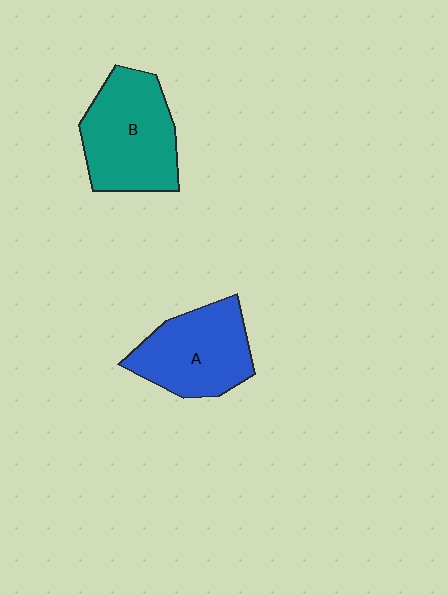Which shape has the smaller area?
Shape A (blue).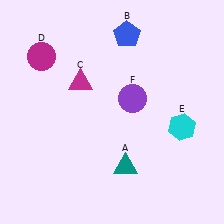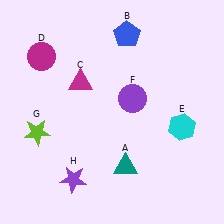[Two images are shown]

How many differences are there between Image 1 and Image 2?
There are 2 differences between the two images.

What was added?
A lime star (G), a purple star (H) were added in Image 2.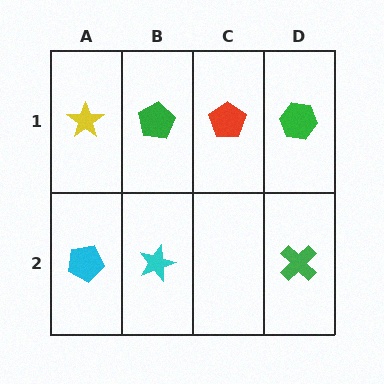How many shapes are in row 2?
3 shapes.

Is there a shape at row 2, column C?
No, that cell is empty.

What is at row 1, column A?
A yellow star.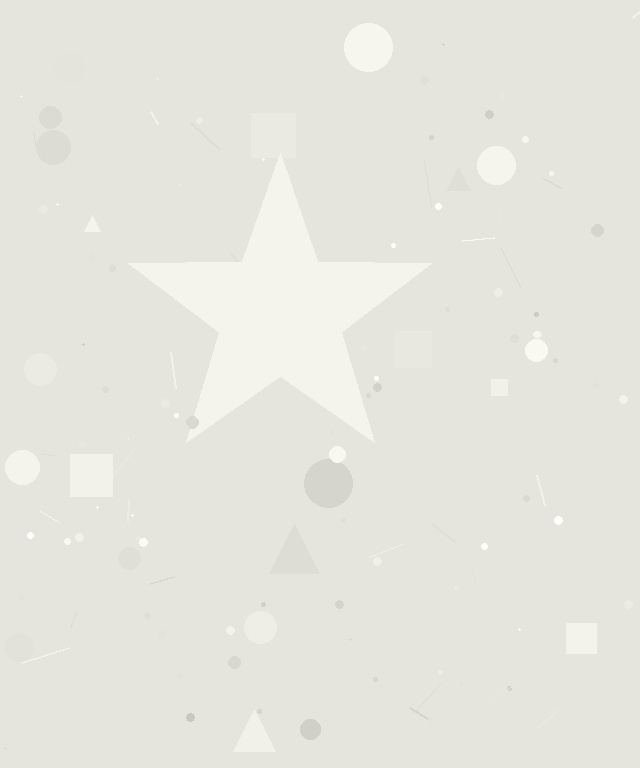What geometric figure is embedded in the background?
A star is embedded in the background.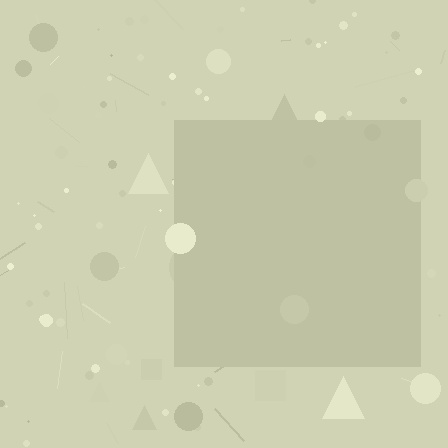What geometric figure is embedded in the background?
A square is embedded in the background.